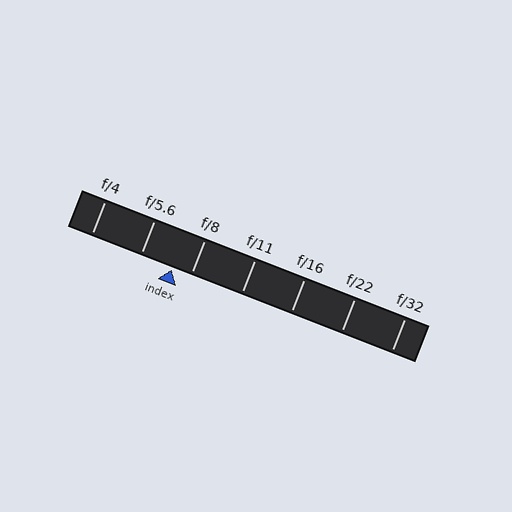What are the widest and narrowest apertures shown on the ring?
The widest aperture shown is f/4 and the narrowest is f/32.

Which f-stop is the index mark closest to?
The index mark is closest to f/8.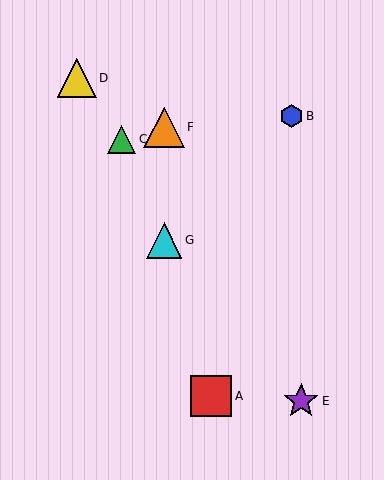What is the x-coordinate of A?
Object A is at x≈211.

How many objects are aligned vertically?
2 objects (F, G) are aligned vertically.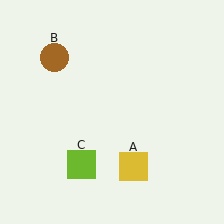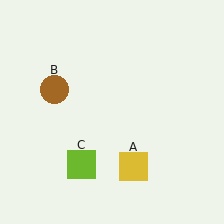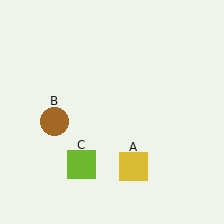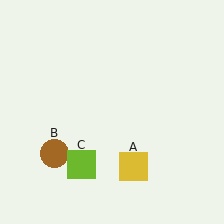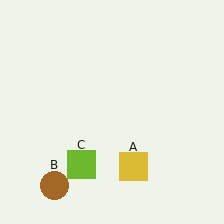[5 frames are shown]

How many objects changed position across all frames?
1 object changed position: brown circle (object B).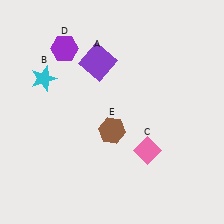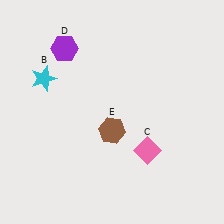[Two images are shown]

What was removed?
The purple square (A) was removed in Image 2.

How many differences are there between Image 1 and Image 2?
There is 1 difference between the two images.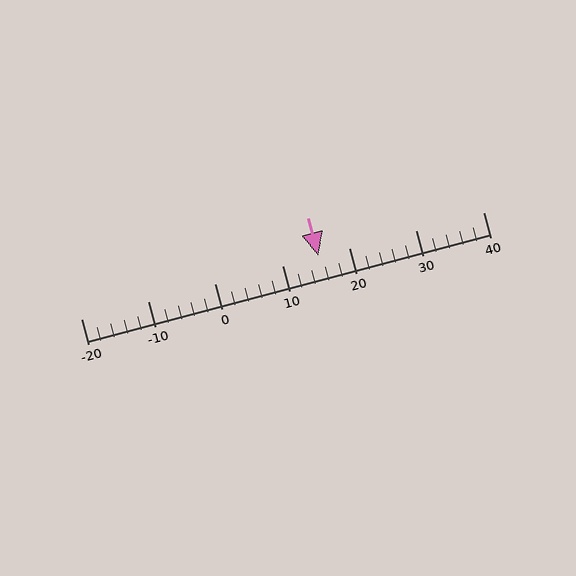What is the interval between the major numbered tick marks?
The major tick marks are spaced 10 units apart.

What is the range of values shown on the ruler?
The ruler shows values from -20 to 40.